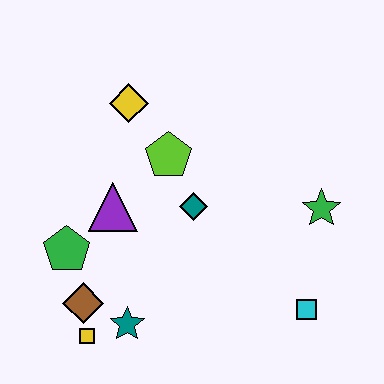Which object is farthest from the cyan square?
The yellow diamond is farthest from the cyan square.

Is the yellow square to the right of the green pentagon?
Yes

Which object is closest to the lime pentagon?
The teal diamond is closest to the lime pentagon.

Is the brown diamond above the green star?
No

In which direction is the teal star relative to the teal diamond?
The teal star is below the teal diamond.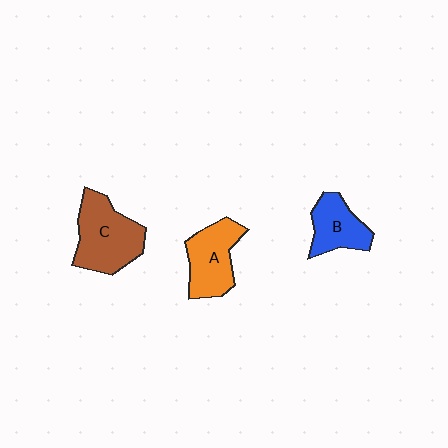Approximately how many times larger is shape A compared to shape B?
Approximately 1.2 times.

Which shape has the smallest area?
Shape B (blue).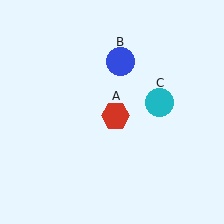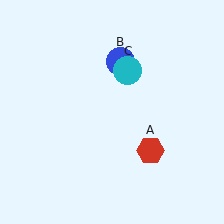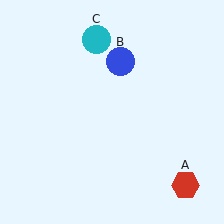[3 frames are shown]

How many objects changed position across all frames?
2 objects changed position: red hexagon (object A), cyan circle (object C).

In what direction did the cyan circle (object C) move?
The cyan circle (object C) moved up and to the left.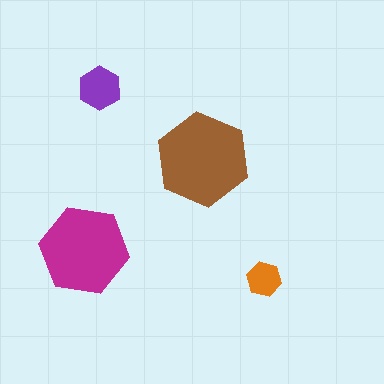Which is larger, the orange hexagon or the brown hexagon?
The brown one.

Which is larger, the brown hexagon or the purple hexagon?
The brown one.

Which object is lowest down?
The orange hexagon is bottommost.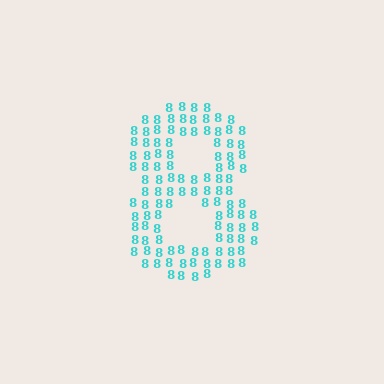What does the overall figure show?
The overall figure shows the digit 8.